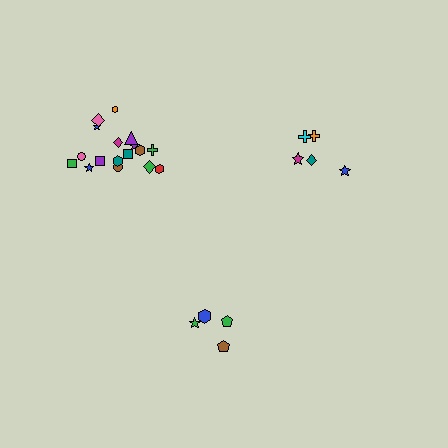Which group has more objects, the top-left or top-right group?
The top-left group.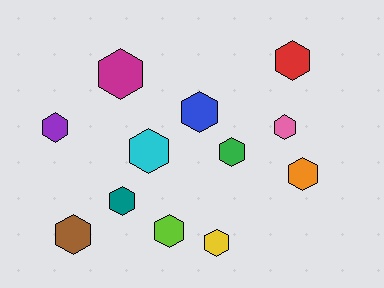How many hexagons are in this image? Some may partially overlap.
There are 12 hexagons.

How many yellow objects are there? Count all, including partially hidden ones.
There is 1 yellow object.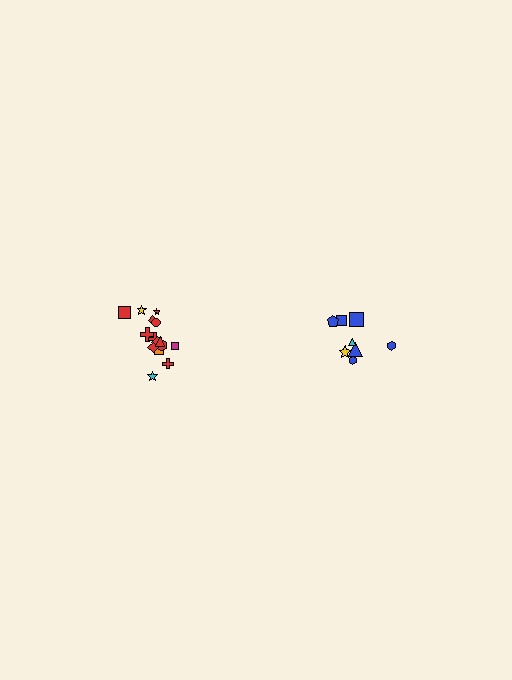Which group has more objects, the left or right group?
The left group.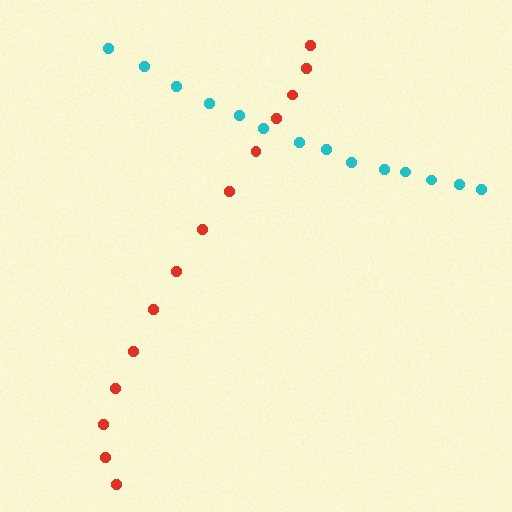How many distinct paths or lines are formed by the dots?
There are 2 distinct paths.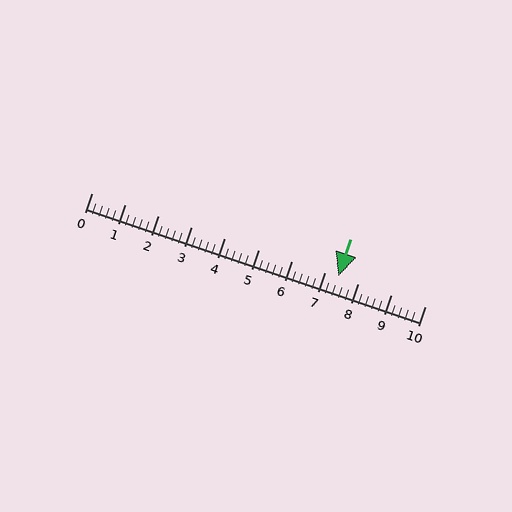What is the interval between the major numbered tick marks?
The major tick marks are spaced 1 units apart.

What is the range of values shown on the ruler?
The ruler shows values from 0 to 10.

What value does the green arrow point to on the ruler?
The green arrow points to approximately 7.4.